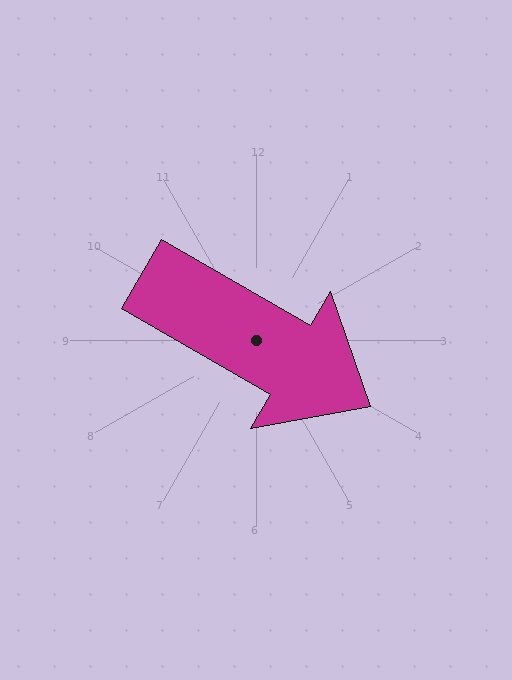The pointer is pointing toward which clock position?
Roughly 4 o'clock.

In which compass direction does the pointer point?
Southeast.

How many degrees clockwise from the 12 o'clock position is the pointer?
Approximately 120 degrees.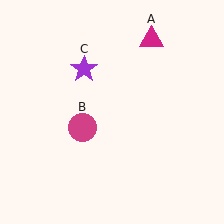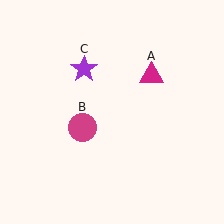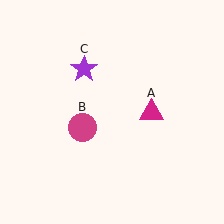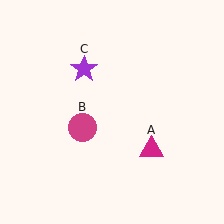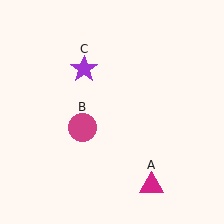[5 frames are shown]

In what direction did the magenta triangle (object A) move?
The magenta triangle (object A) moved down.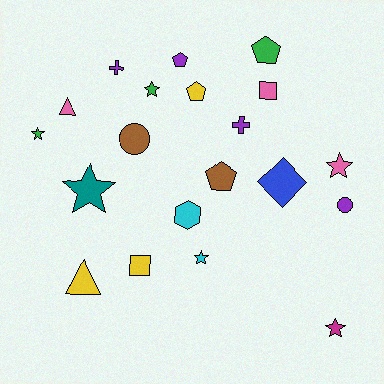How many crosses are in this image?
There are 2 crosses.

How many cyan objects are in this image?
There are 2 cyan objects.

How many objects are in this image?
There are 20 objects.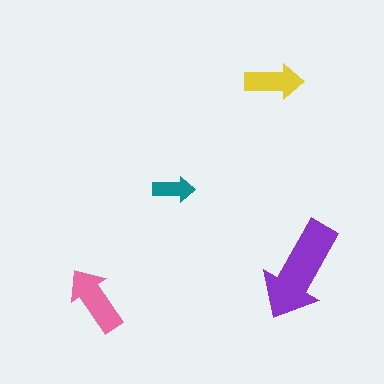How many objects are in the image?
There are 4 objects in the image.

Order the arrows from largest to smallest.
the purple one, the pink one, the yellow one, the teal one.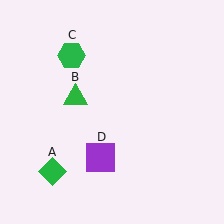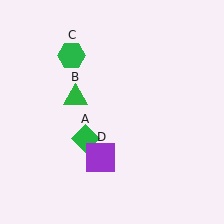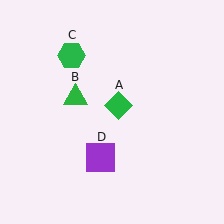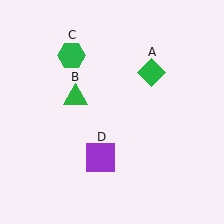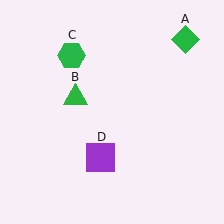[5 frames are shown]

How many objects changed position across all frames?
1 object changed position: green diamond (object A).